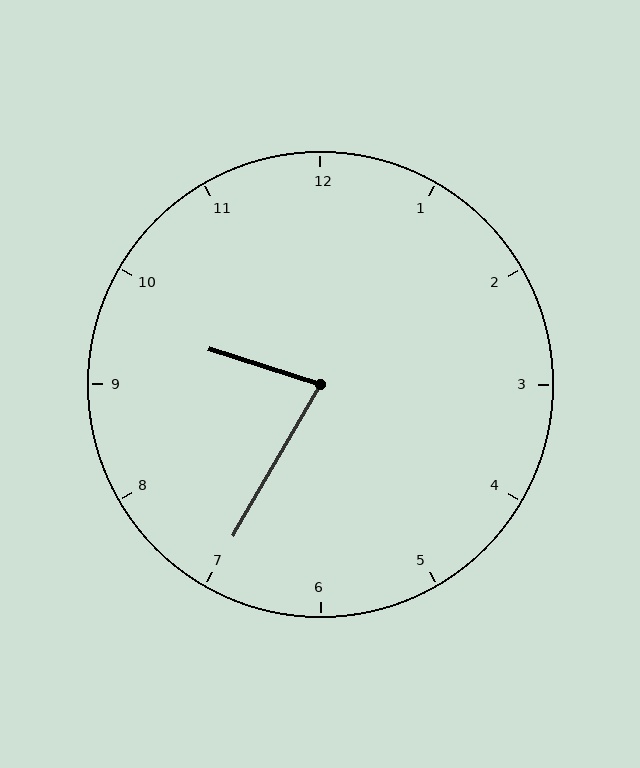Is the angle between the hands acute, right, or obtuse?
It is acute.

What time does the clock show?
9:35.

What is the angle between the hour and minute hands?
Approximately 78 degrees.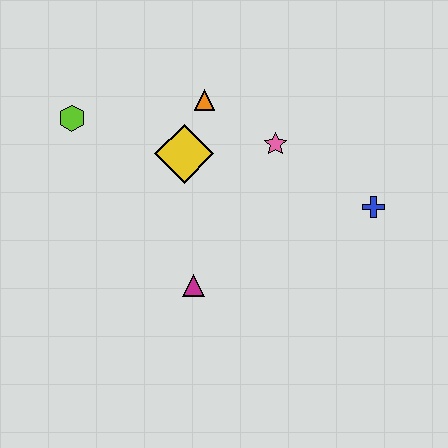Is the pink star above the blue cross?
Yes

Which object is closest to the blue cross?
The pink star is closest to the blue cross.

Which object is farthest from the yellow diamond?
The blue cross is farthest from the yellow diamond.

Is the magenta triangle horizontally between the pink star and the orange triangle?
No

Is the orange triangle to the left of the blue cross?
Yes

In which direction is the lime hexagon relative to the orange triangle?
The lime hexagon is to the left of the orange triangle.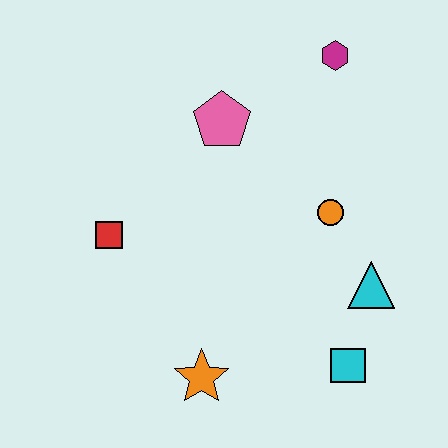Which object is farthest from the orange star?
The magenta hexagon is farthest from the orange star.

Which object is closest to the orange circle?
The cyan triangle is closest to the orange circle.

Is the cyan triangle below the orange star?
No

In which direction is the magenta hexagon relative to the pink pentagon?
The magenta hexagon is to the right of the pink pentagon.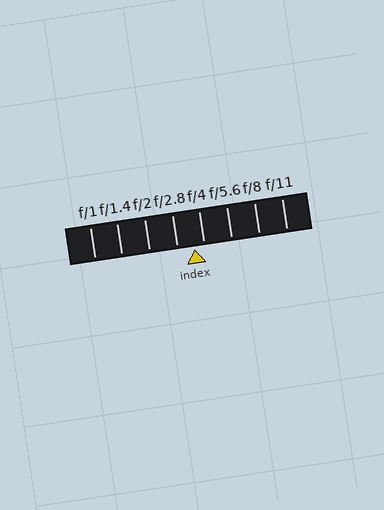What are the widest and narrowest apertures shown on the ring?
The widest aperture shown is f/1 and the narrowest is f/11.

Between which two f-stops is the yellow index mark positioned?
The index mark is between f/2.8 and f/4.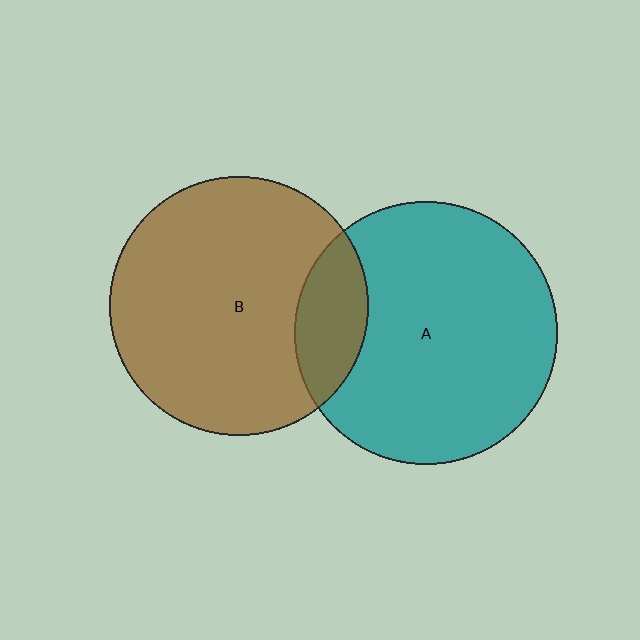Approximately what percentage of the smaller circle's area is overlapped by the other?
Approximately 15%.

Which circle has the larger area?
Circle A (teal).